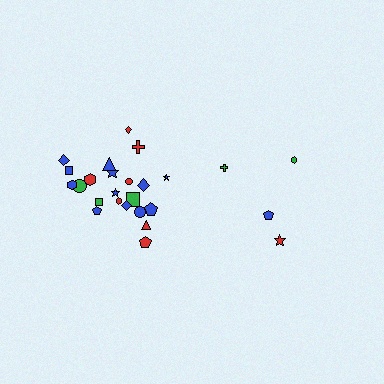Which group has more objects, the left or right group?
The left group.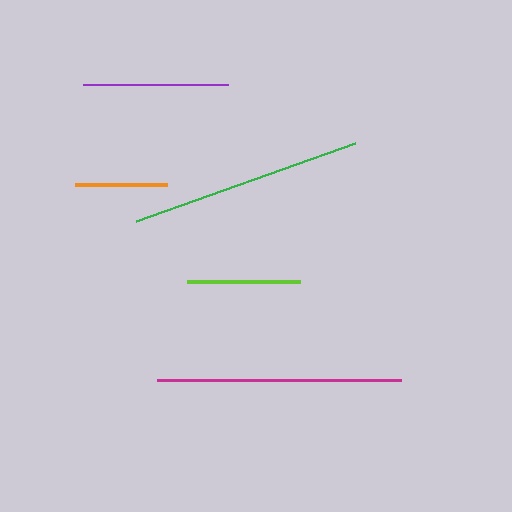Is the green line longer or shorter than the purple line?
The green line is longer than the purple line.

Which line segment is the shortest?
The orange line is the shortest at approximately 91 pixels.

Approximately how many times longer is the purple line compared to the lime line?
The purple line is approximately 1.3 times the length of the lime line.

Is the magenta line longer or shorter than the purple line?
The magenta line is longer than the purple line.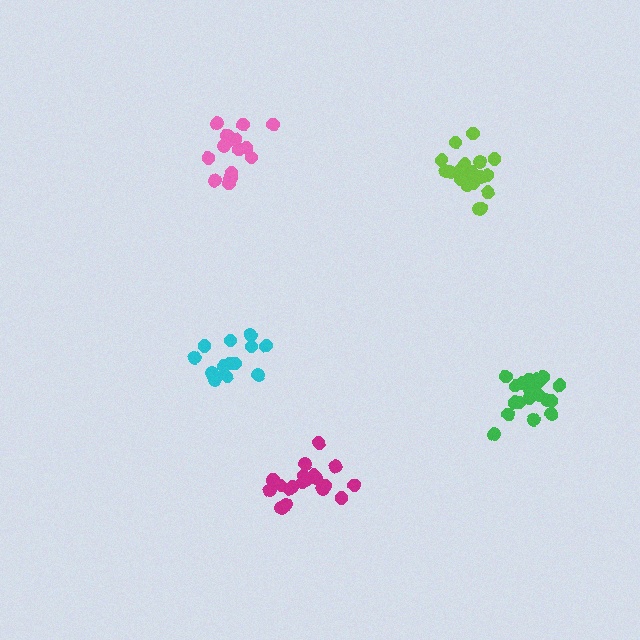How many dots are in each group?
Group 1: 17 dots, Group 2: 14 dots, Group 3: 19 dots, Group 4: 20 dots, Group 5: 19 dots (89 total).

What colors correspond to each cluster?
The clusters are colored: pink, cyan, magenta, lime, green.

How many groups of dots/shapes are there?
There are 5 groups.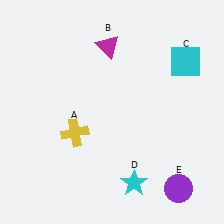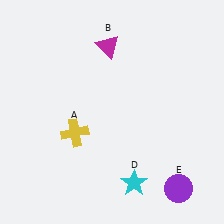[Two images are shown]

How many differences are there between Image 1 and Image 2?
There is 1 difference between the two images.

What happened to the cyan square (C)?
The cyan square (C) was removed in Image 2. It was in the top-right area of Image 1.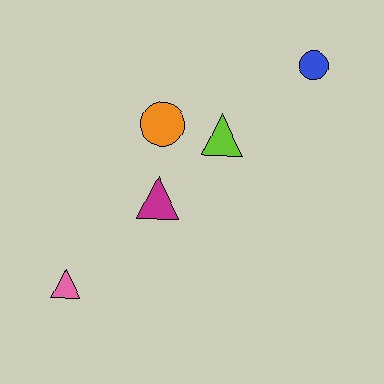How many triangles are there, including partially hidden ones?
There are 3 triangles.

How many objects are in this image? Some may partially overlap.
There are 5 objects.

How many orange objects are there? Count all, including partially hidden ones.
There is 1 orange object.